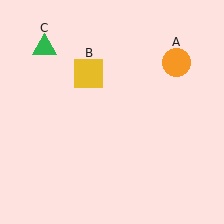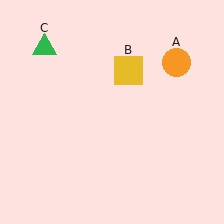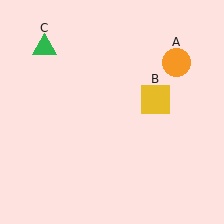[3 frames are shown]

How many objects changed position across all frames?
1 object changed position: yellow square (object B).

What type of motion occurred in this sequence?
The yellow square (object B) rotated clockwise around the center of the scene.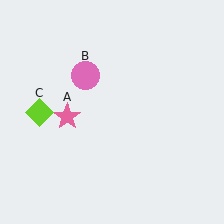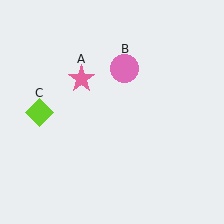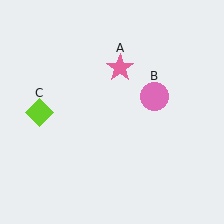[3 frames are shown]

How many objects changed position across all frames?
2 objects changed position: pink star (object A), pink circle (object B).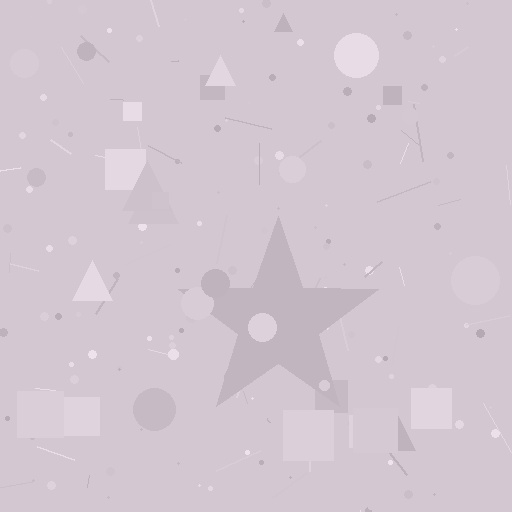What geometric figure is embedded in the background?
A star is embedded in the background.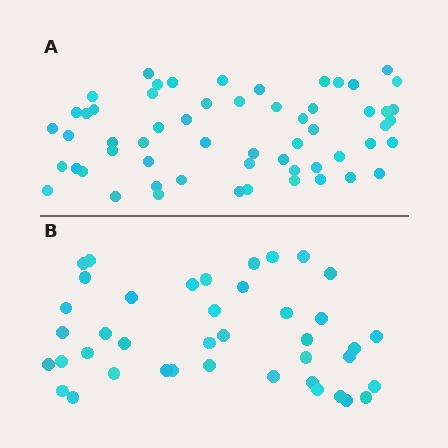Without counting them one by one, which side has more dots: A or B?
Region A (the top region) has more dots.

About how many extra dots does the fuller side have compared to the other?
Region A has approximately 15 more dots than region B.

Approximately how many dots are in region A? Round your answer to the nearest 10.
About 60 dots. (The exact count is 58, which rounds to 60.)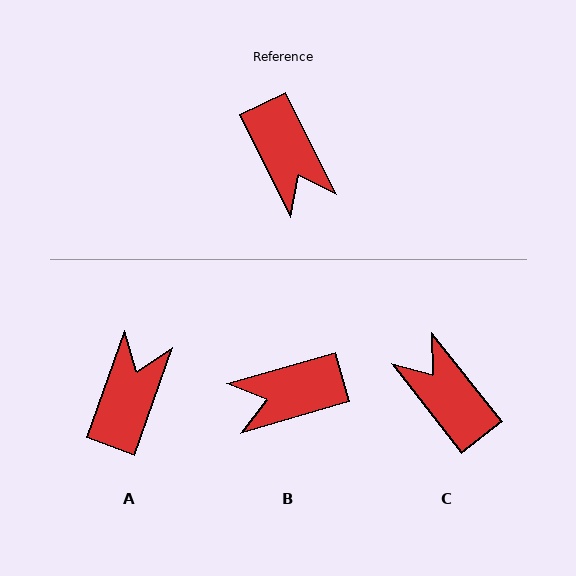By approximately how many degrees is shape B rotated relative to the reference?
Approximately 100 degrees clockwise.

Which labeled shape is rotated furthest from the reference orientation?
C, about 168 degrees away.